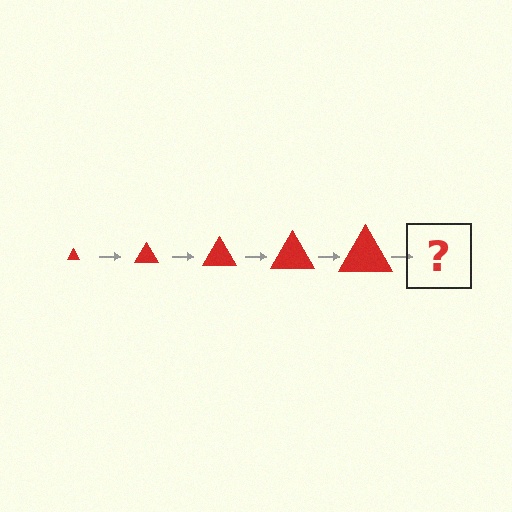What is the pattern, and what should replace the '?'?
The pattern is that the triangle gets progressively larger each step. The '?' should be a red triangle, larger than the previous one.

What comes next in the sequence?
The next element should be a red triangle, larger than the previous one.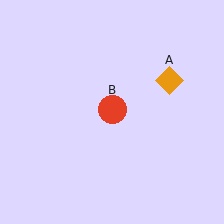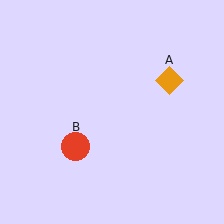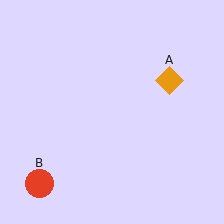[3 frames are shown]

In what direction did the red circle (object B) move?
The red circle (object B) moved down and to the left.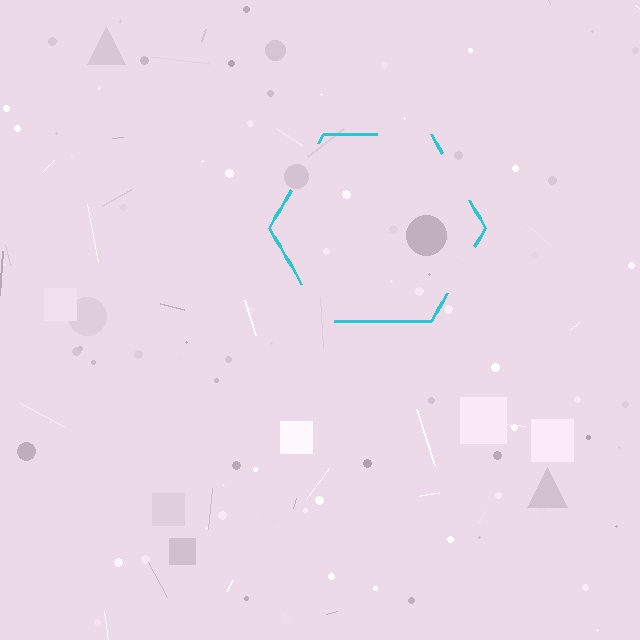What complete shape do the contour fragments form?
The contour fragments form a hexagon.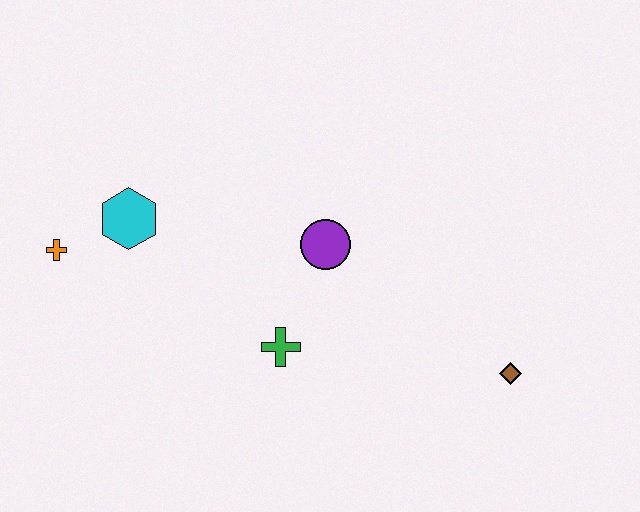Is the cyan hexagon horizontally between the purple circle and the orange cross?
Yes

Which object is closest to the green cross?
The purple circle is closest to the green cross.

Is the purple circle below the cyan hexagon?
Yes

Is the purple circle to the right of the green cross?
Yes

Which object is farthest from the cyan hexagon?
The brown diamond is farthest from the cyan hexagon.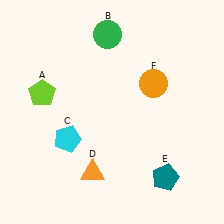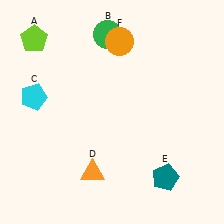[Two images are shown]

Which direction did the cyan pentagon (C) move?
The cyan pentagon (C) moved up.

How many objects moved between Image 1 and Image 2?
3 objects moved between the two images.